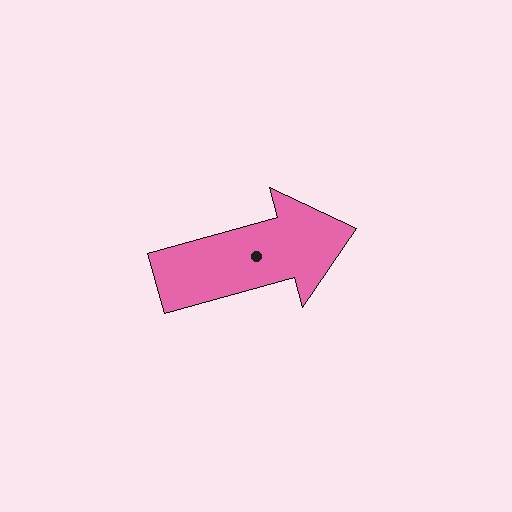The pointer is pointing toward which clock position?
Roughly 2 o'clock.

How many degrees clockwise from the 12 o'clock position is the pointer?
Approximately 75 degrees.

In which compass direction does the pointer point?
East.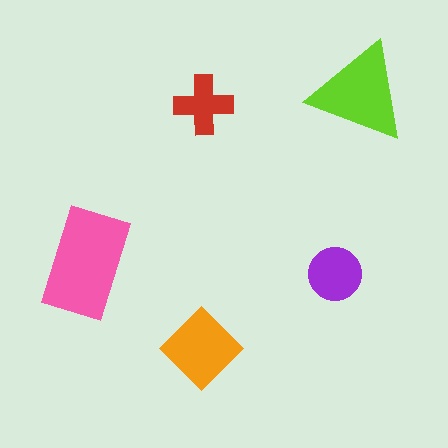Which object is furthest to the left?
The pink rectangle is leftmost.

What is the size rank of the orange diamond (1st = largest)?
3rd.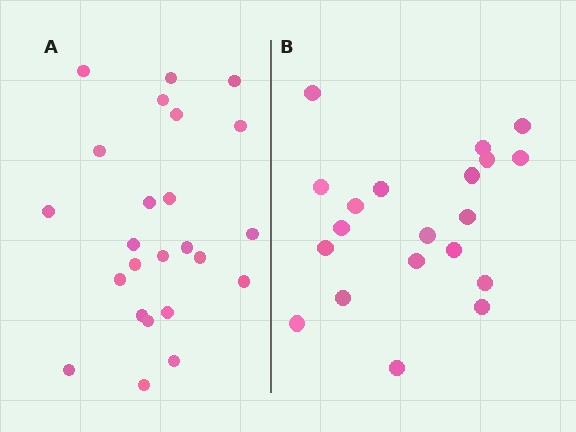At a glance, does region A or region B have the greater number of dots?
Region A (the left region) has more dots.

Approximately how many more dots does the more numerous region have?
Region A has about 4 more dots than region B.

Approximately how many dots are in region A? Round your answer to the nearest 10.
About 20 dots. (The exact count is 24, which rounds to 20.)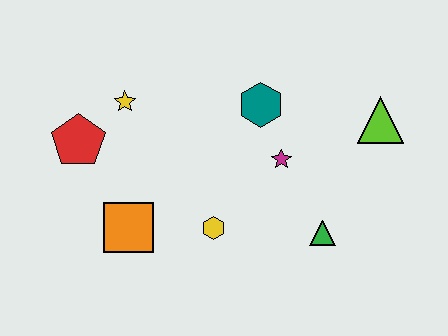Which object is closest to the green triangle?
The magenta star is closest to the green triangle.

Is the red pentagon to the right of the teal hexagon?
No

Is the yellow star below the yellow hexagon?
No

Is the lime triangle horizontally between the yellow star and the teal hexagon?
No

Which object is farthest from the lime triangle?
The red pentagon is farthest from the lime triangle.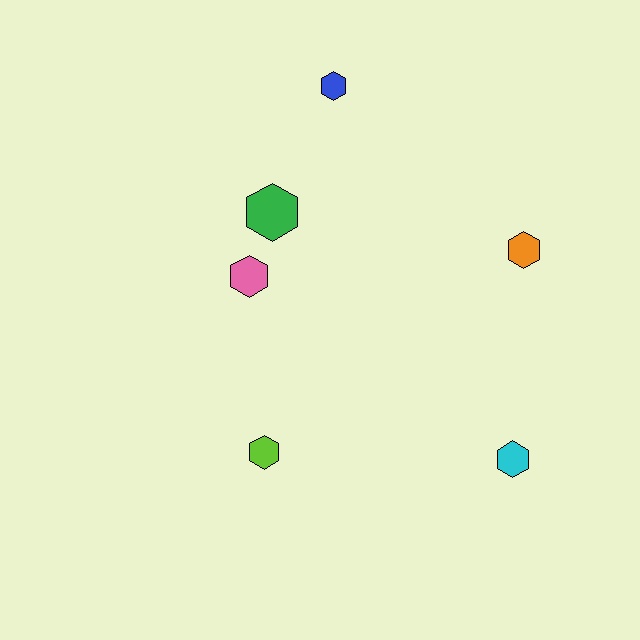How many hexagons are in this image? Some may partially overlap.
There are 6 hexagons.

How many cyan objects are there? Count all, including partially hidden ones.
There is 1 cyan object.